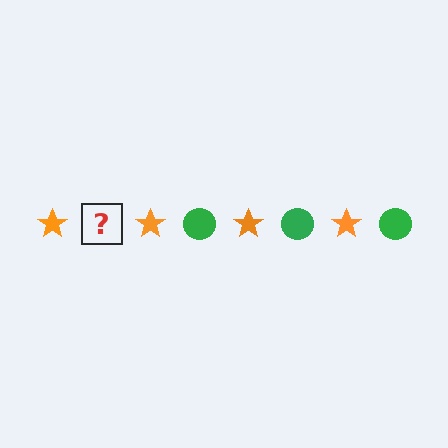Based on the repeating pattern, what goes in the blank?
The blank should be a green circle.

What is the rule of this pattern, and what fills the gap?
The rule is that the pattern alternates between orange star and green circle. The gap should be filled with a green circle.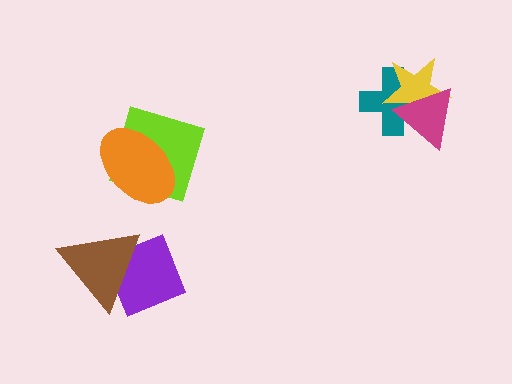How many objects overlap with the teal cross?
2 objects overlap with the teal cross.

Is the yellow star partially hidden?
Yes, it is partially covered by another shape.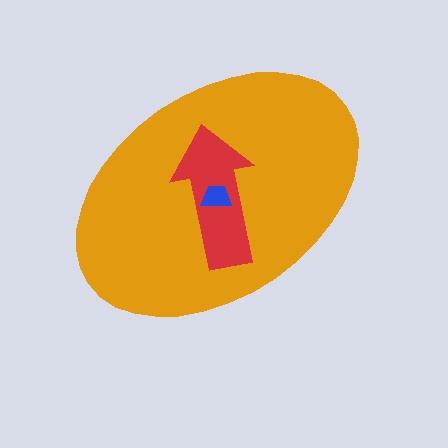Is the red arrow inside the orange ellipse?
Yes.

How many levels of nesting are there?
3.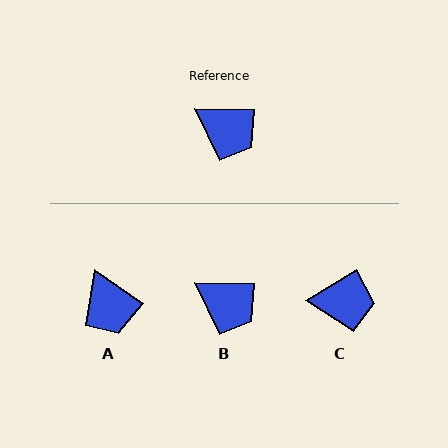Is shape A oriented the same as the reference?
No, it is off by about 35 degrees.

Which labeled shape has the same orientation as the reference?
B.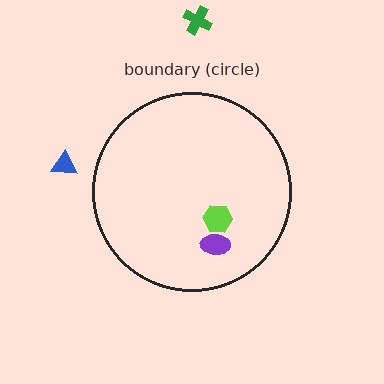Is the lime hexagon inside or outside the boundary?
Inside.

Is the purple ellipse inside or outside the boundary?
Inside.